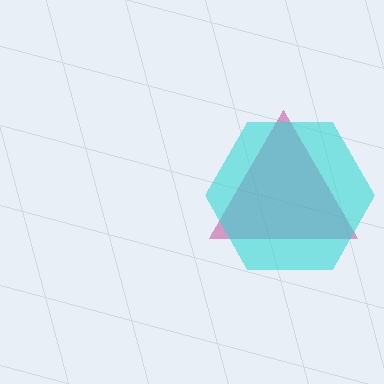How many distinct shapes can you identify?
There are 2 distinct shapes: a magenta triangle, a cyan hexagon.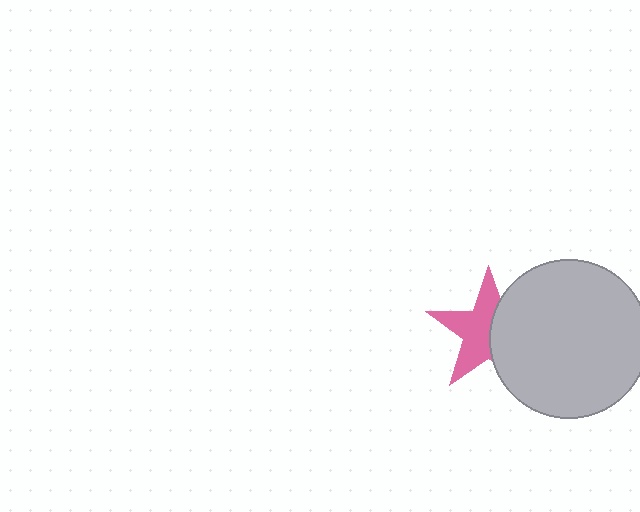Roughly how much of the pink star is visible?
About half of it is visible (roughly 58%).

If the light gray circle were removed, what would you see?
You would see the complete pink star.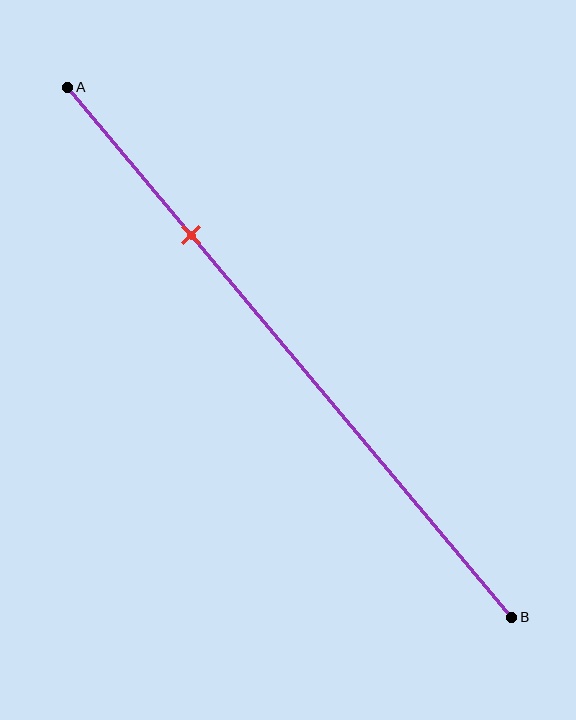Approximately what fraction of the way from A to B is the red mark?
The red mark is approximately 30% of the way from A to B.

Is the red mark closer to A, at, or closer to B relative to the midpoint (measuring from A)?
The red mark is closer to point A than the midpoint of segment AB.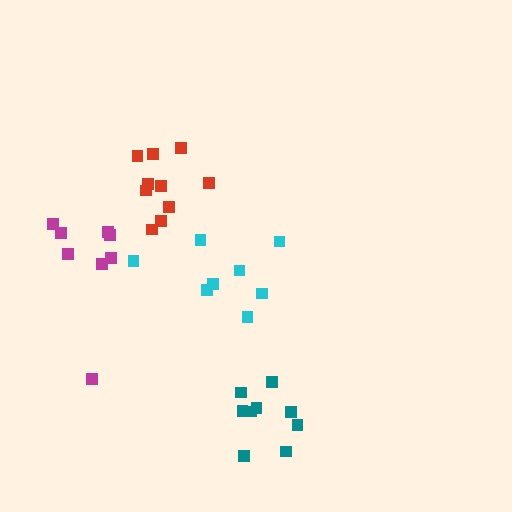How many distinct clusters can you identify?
There are 4 distinct clusters.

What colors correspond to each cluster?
The clusters are colored: cyan, red, magenta, teal.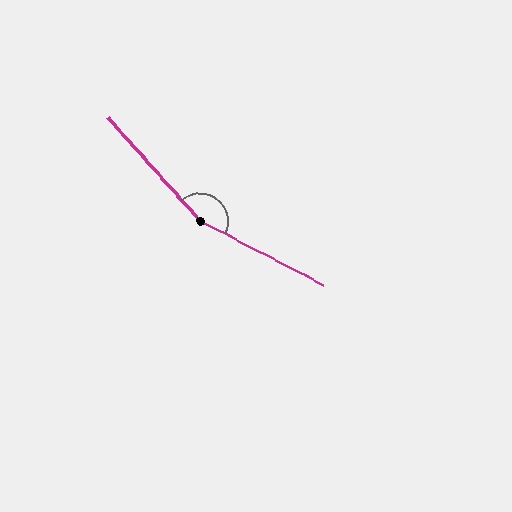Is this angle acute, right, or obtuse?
It is obtuse.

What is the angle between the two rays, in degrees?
Approximately 159 degrees.